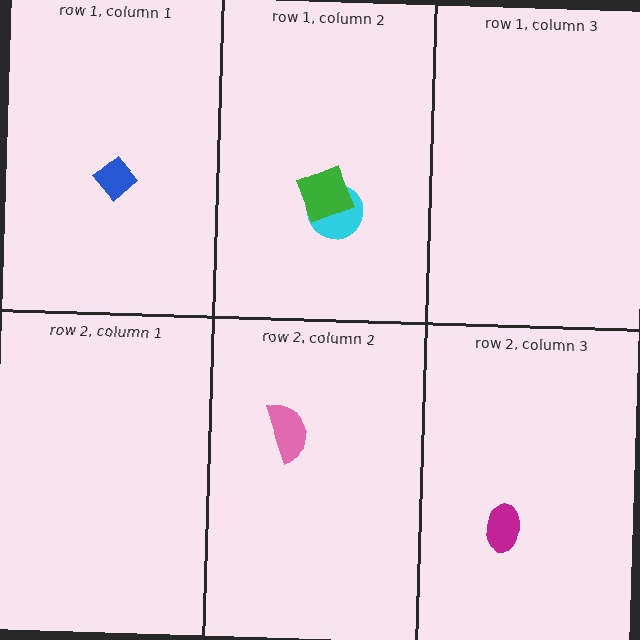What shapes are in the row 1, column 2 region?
The cyan circle, the green square.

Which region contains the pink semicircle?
The row 2, column 2 region.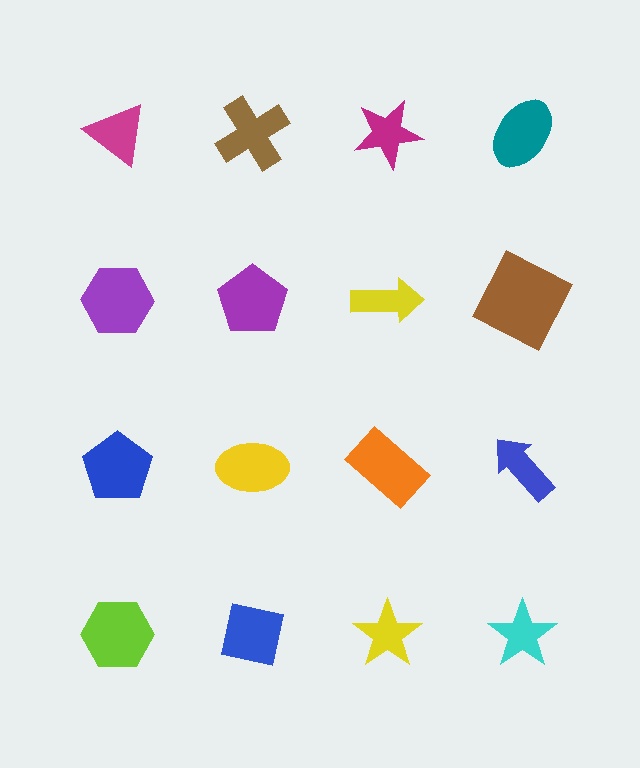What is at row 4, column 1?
A lime hexagon.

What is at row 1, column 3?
A magenta star.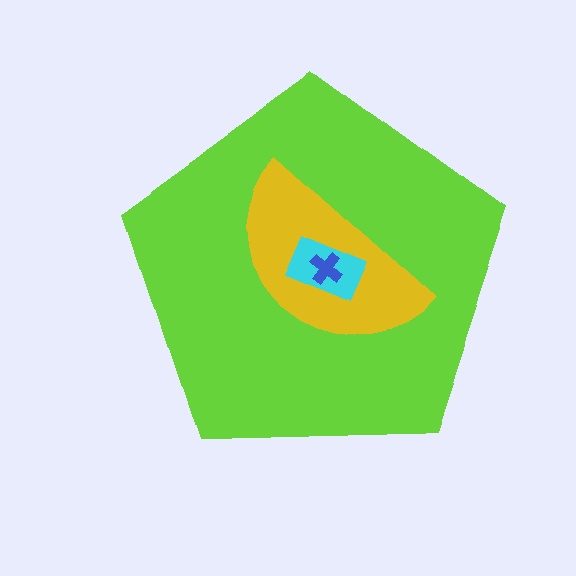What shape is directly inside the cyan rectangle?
The blue cross.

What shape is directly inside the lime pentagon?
The yellow semicircle.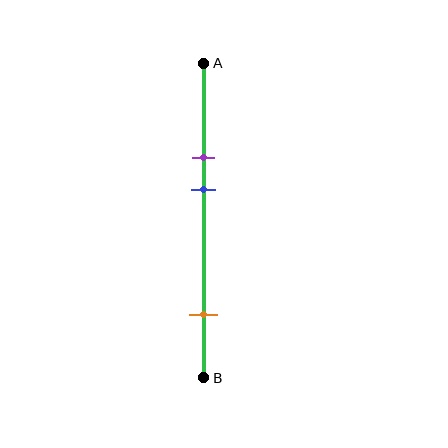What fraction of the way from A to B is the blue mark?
The blue mark is approximately 40% (0.4) of the way from A to B.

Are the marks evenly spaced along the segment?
No, the marks are not evenly spaced.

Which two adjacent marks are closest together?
The purple and blue marks are the closest adjacent pair.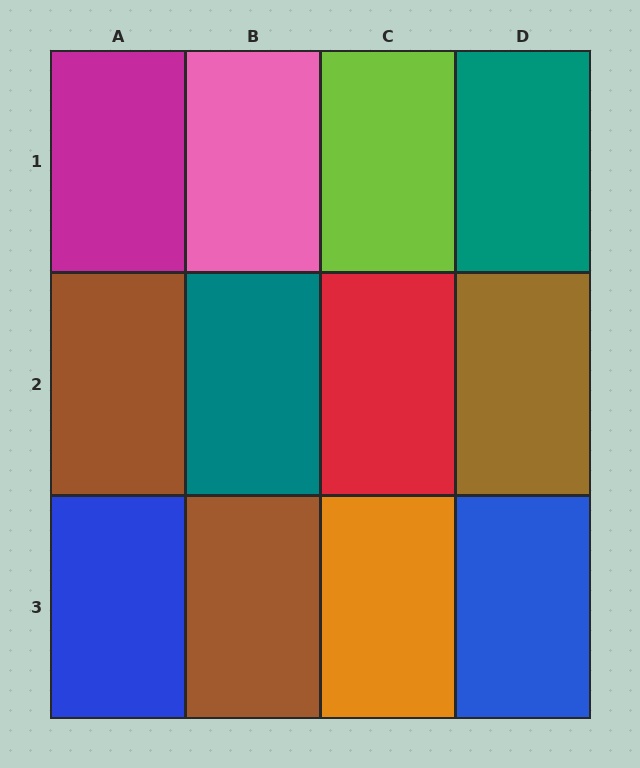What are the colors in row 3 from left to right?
Blue, brown, orange, blue.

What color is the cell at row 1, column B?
Pink.